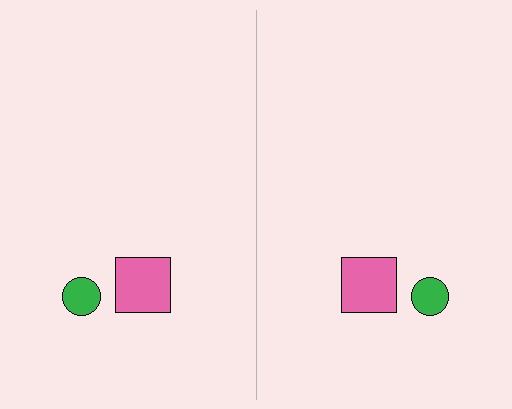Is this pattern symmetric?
Yes, this pattern has bilateral (reflection) symmetry.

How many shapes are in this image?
There are 4 shapes in this image.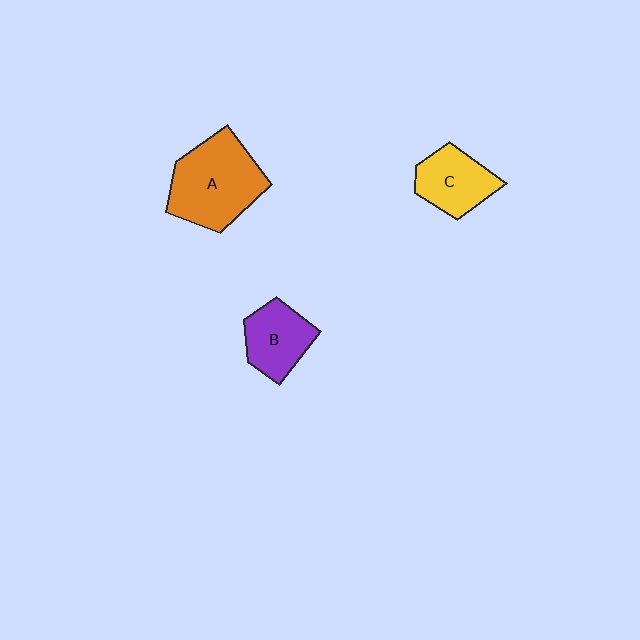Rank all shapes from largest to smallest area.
From largest to smallest: A (orange), C (yellow), B (purple).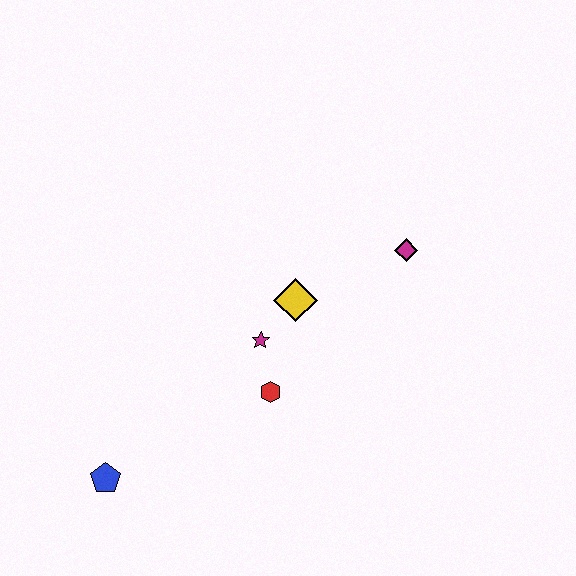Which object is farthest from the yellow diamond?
The blue pentagon is farthest from the yellow diamond.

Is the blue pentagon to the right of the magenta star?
No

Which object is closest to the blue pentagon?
The red hexagon is closest to the blue pentagon.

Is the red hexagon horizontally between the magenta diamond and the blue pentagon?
Yes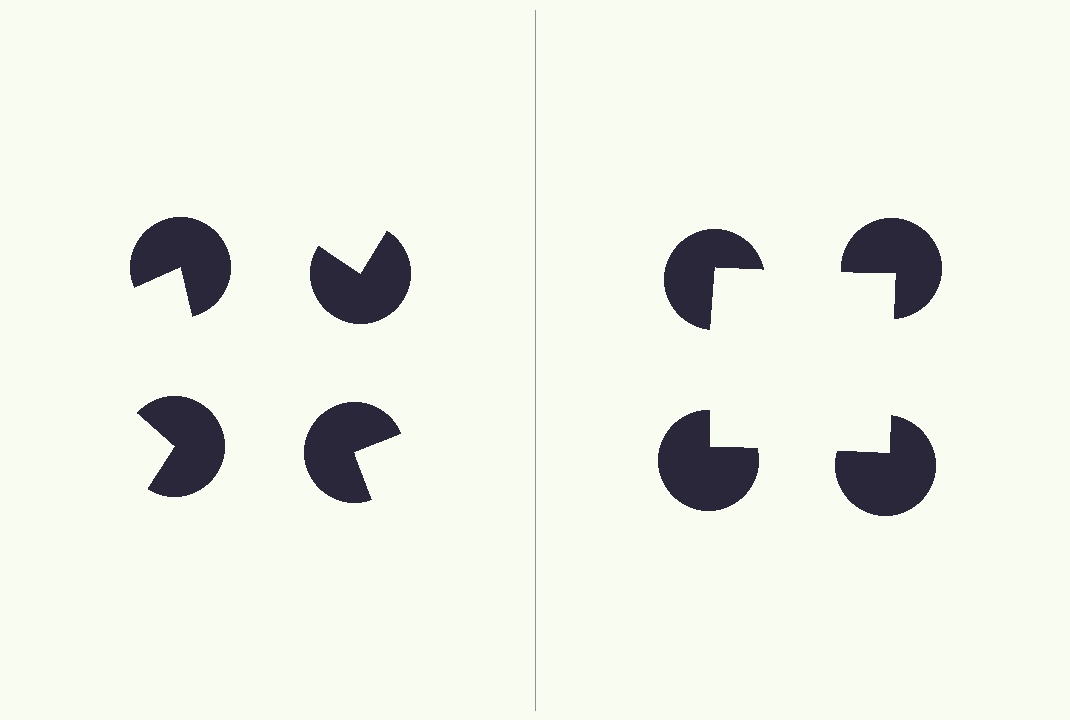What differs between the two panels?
The pac-man discs are positioned identically on both sides; only the wedge orientations differ. On the right they align to a square; on the left they are misaligned.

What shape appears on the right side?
An illusory square.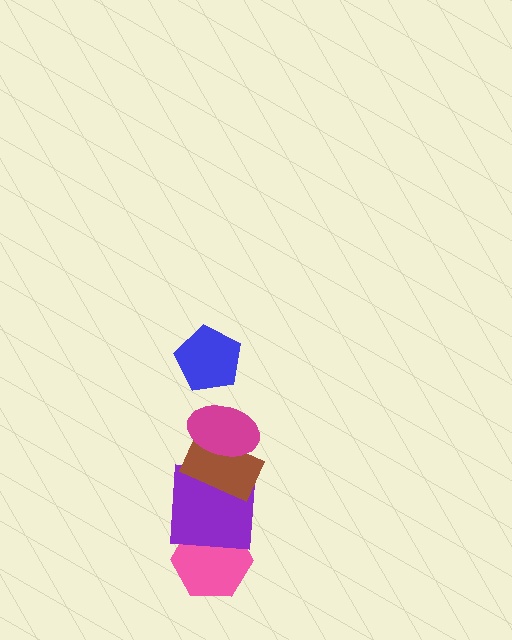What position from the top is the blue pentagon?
The blue pentagon is 1st from the top.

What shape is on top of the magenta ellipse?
The blue pentagon is on top of the magenta ellipse.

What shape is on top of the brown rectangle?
The magenta ellipse is on top of the brown rectangle.